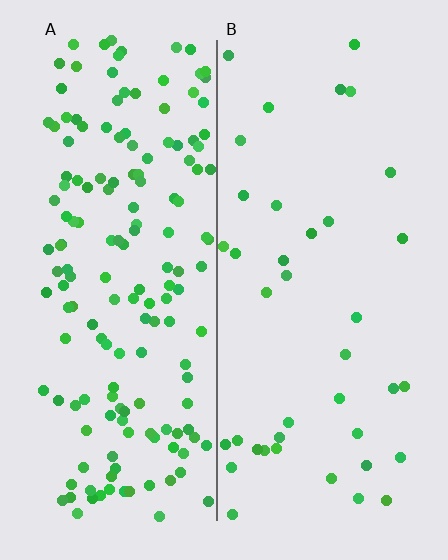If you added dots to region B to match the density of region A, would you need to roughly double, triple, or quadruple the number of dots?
Approximately quadruple.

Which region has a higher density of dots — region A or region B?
A (the left).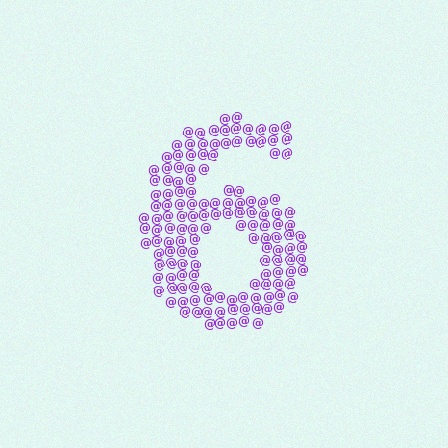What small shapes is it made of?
It is made of small at signs.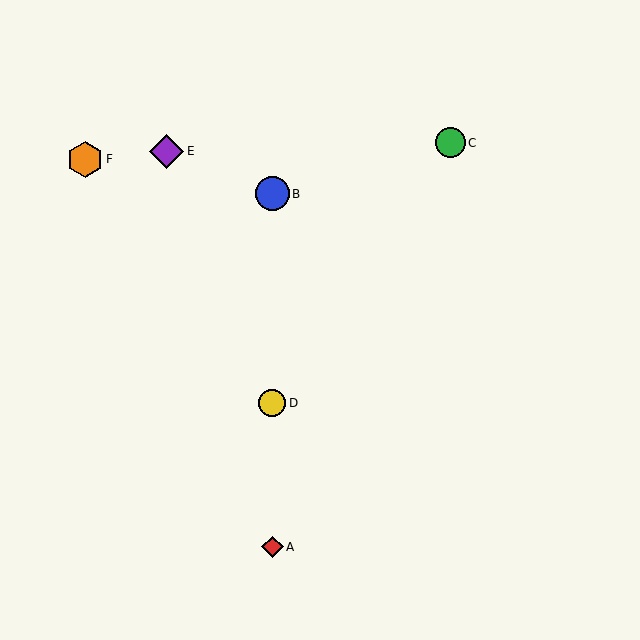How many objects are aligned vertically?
3 objects (A, B, D) are aligned vertically.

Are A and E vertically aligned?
No, A is at x≈272 and E is at x≈167.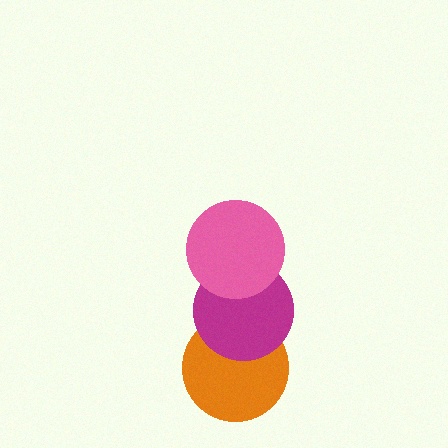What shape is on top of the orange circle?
The magenta circle is on top of the orange circle.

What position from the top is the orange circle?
The orange circle is 3rd from the top.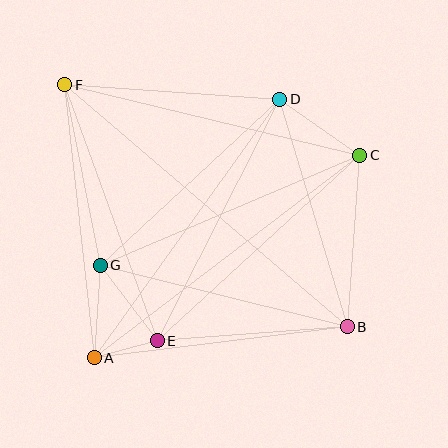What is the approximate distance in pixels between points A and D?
The distance between A and D is approximately 318 pixels.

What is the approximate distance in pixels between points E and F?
The distance between E and F is approximately 272 pixels.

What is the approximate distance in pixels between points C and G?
The distance between C and G is approximately 282 pixels.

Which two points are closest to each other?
Points A and E are closest to each other.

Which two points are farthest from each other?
Points B and F are farthest from each other.